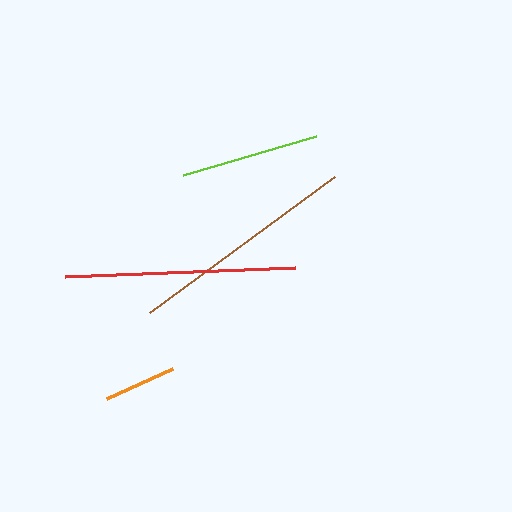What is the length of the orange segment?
The orange segment is approximately 73 pixels long.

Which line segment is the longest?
The red line is the longest at approximately 230 pixels.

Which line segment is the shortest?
The orange line is the shortest at approximately 73 pixels.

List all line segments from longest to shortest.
From longest to shortest: red, brown, lime, orange.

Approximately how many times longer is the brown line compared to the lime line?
The brown line is approximately 1.6 times the length of the lime line.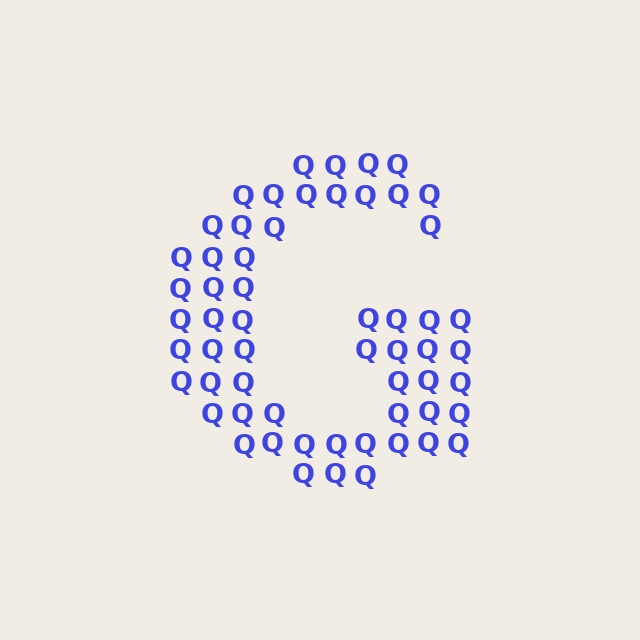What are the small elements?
The small elements are letter Q's.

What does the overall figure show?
The overall figure shows the letter G.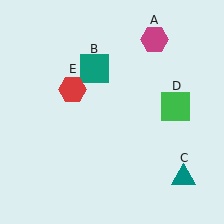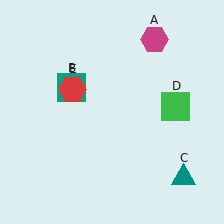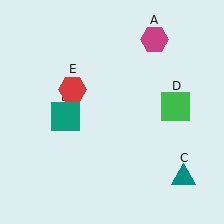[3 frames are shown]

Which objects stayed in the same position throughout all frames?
Magenta hexagon (object A) and teal triangle (object C) and green square (object D) and red hexagon (object E) remained stationary.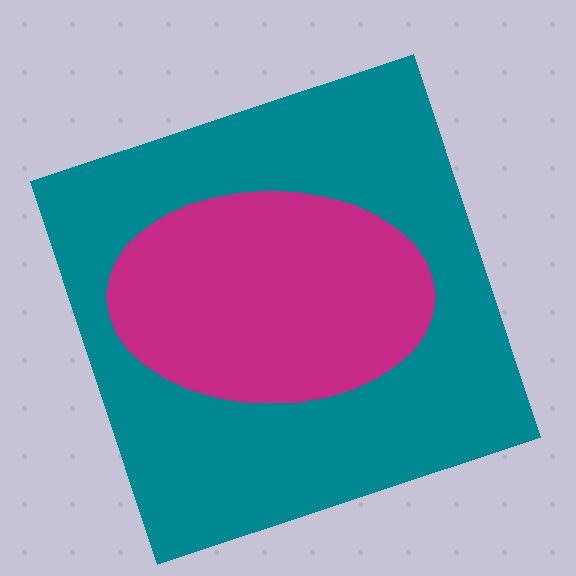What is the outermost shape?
The teal square.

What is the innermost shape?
The magenta ellipse.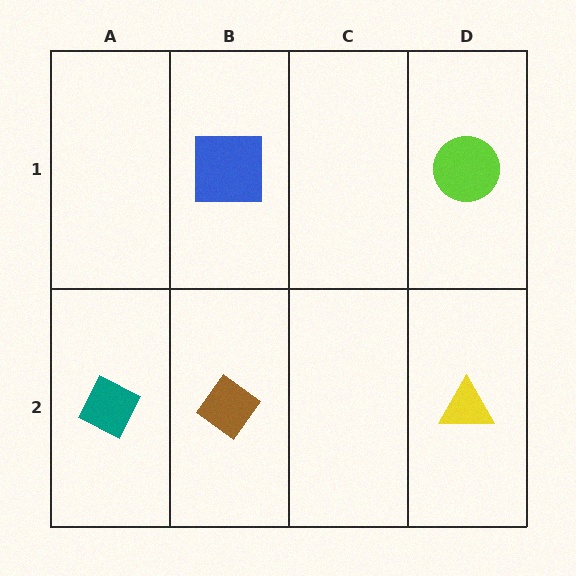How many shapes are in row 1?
2 shapes.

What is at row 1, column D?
A lime circle.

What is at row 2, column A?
A teal diamond.